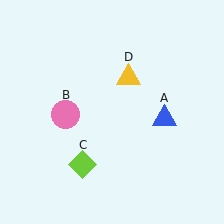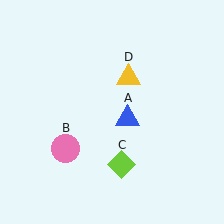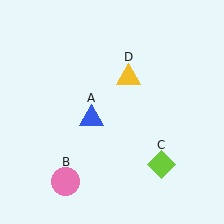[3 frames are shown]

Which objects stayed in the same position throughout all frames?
Yellow triangle (object D) remained stationary.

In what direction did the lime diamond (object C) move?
The lime diamond (object C) moved right.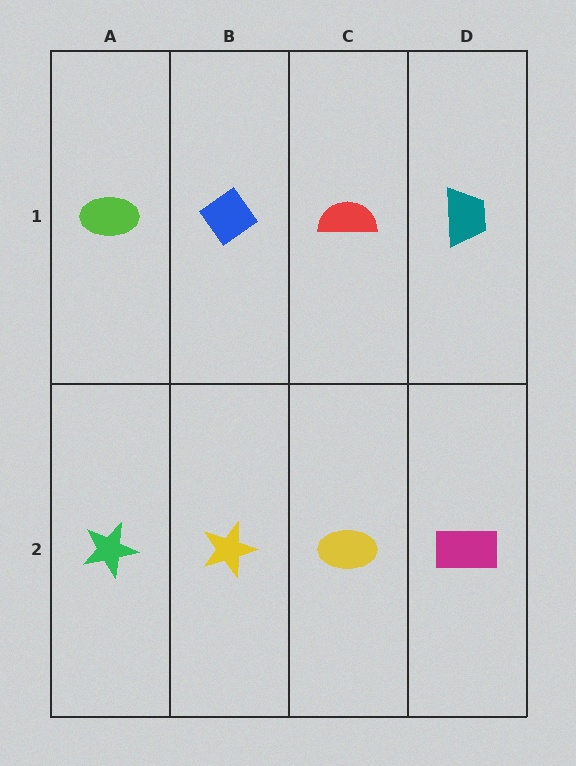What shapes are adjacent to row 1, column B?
A yellow star (row 2, column B), a lime ellipse (row 1, column A), a red semicircle (row 1, column C).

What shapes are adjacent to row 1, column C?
A yellow ellipse (row 2, column C), a blue diamond (row 1, column B), a teal trapezoid (row 1, column D).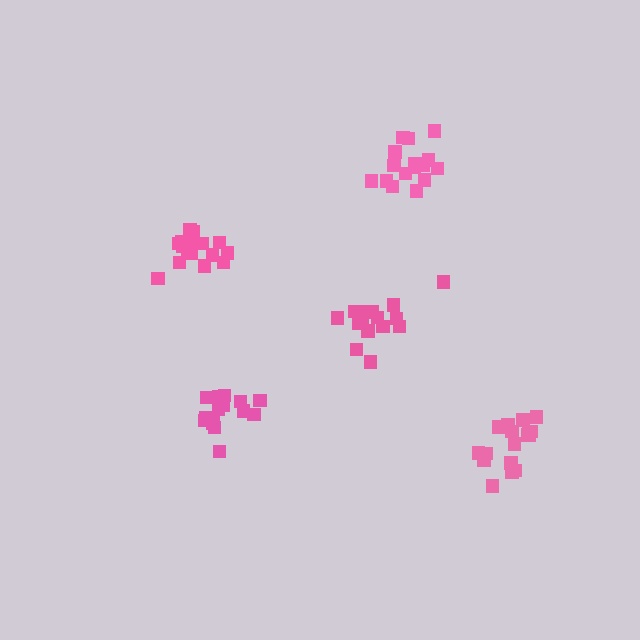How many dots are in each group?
Group 1: 17 dots, Group 2: 17 dots, Group 3: 14 dots, Group 4: 15 dots, Group 5: 17 dots (80 total).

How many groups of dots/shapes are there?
There are 5 groups.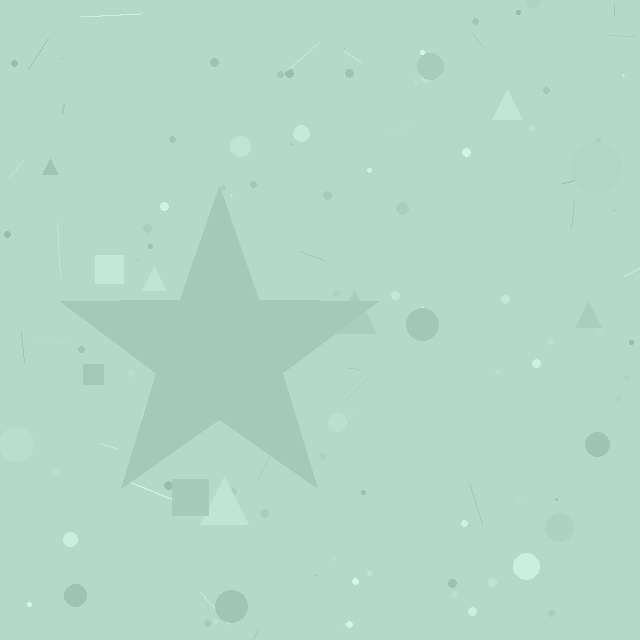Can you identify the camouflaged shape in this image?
The camouflaged shape is a star.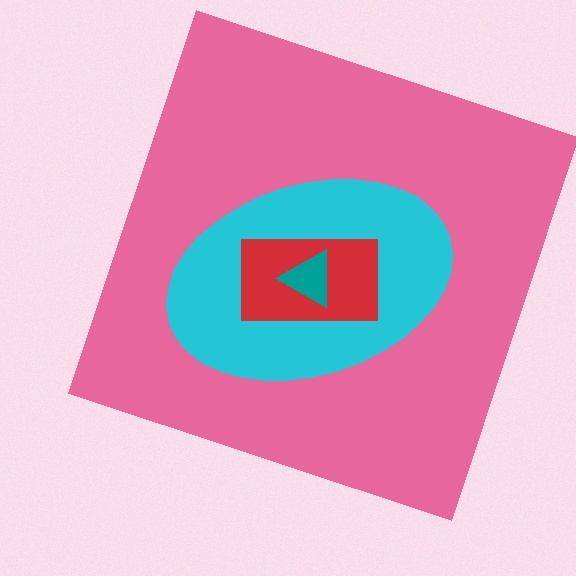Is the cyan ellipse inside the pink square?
Yes.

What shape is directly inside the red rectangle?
The teal triangle.